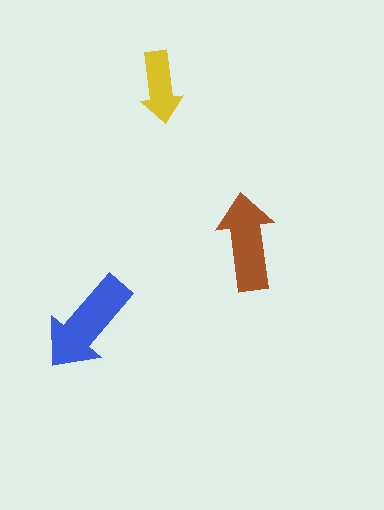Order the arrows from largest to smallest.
the blue one, the brown one, the yellow one.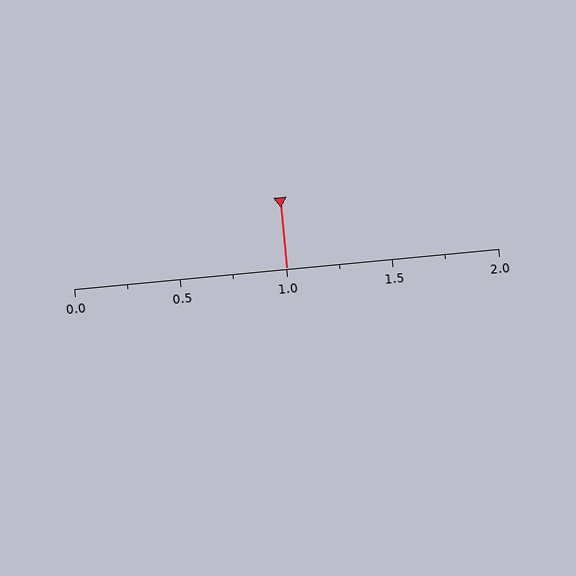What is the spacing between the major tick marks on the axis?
The major ticks are spaced 0.5 apart.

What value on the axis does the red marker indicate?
The marker indicates approximately 1.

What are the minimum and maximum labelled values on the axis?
The axis runs from 0.0 to 2.0.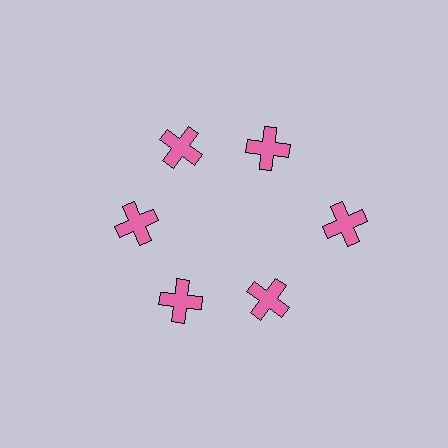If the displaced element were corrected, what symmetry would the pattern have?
It would have 6-fold rotational symmetry — the pattern would map onto itself every 60 degrees.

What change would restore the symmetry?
The symmetry would be restored by moving it inward, back onto the ring so that all 6 crosses sit at equal angles and equal distance from the center.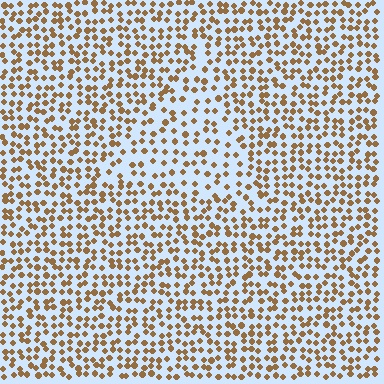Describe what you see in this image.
The image contains small brown elements arranged at two different densities. A triangle-shaped region is visible where the elements are less densely packed than the surrounding area.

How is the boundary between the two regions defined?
The boundary is defined by a change in element density (approximately 1.6x ratio). All elements are the same color, size, and shape.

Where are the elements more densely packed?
The elements are more densely packed outside the triangle boundary.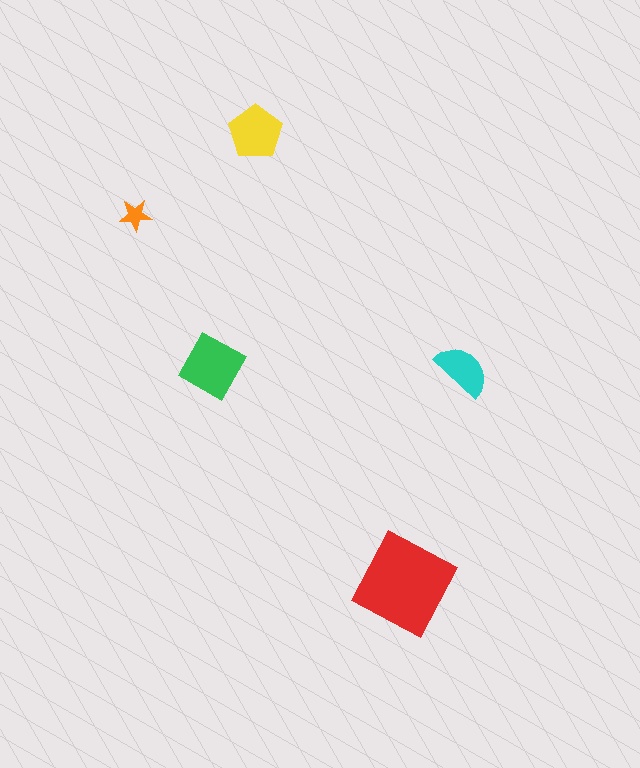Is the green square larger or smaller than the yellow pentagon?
Larger.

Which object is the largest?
The red diamond.